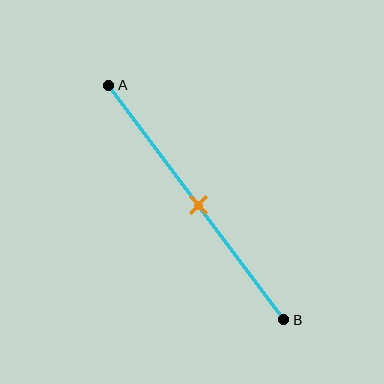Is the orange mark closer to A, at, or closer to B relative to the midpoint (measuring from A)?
The orange mark is approximately at the midpoint of segment AB.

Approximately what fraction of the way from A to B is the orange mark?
The orange mark is approximately 50% of the way from A to B.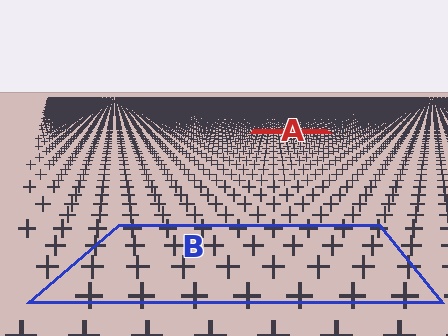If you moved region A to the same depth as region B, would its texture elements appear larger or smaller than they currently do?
They would appear larger. At a closer depth, the same texture elements are projected at a bigger on-screen size.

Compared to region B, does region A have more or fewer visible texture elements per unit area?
Region A has more texture elements per unit area — they are packed more densely because it is farther away.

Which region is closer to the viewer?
Region B is closer. The texture elements there are larger and more spread out.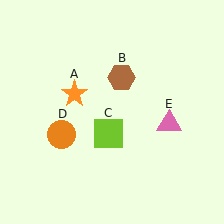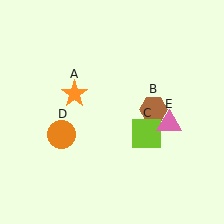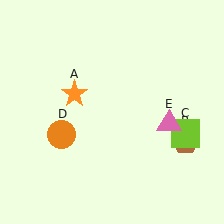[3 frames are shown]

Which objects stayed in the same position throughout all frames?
Orange star (object A) and orange circle (object D) and pink triangle (object E) remained stationary.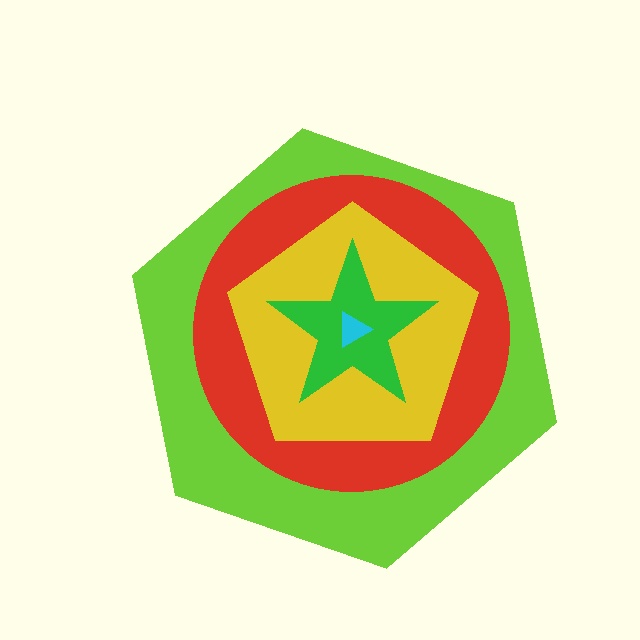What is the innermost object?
The cyan triangle.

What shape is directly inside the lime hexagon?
The red circle.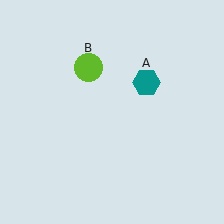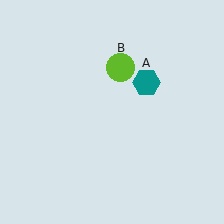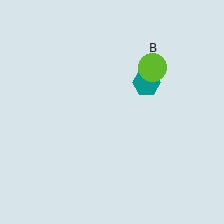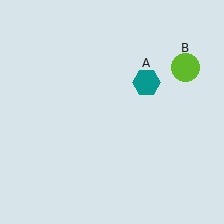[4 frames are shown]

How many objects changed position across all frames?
1 object changed position: lime circle (object B).